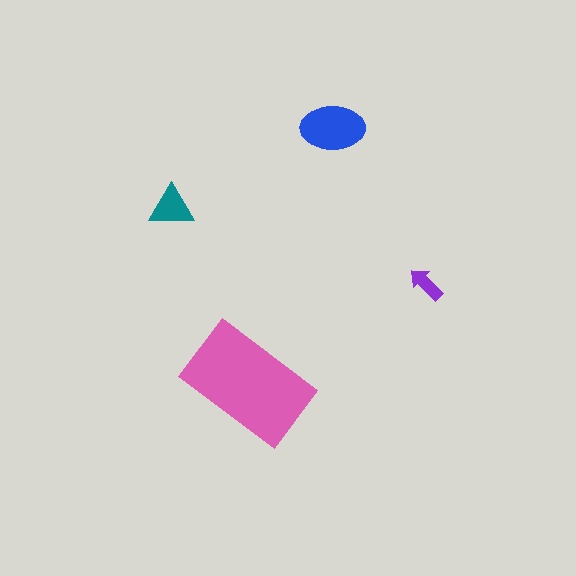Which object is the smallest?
The purple arrow.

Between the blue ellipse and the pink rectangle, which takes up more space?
The pink rectangle.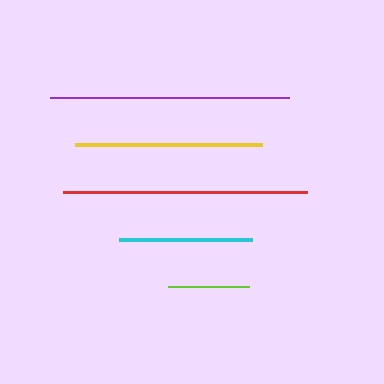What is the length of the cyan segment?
The cyan segment is approximately 133 pixels long.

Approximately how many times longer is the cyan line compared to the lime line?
The cyan line is approximately 1.7 times the length of the lime line.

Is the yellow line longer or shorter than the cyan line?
The yellow line is longer than the cyan line.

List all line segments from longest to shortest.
From longest to shortest: red, purple, yellow, cyan, lime.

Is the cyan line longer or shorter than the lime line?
The cyan line is longer than the lime line.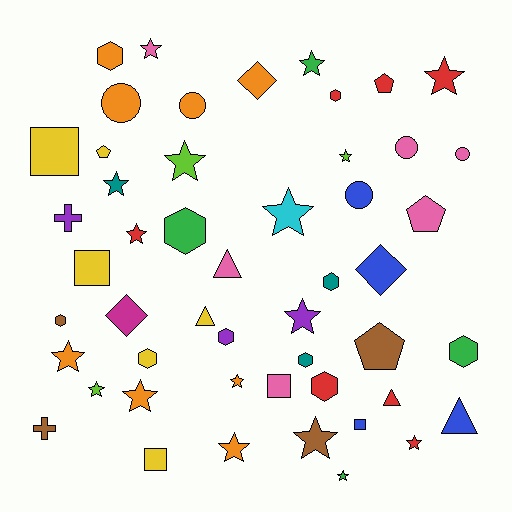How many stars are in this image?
There are 17 stars.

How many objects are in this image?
There are 50 objects.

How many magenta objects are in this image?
There is 1 magenta object.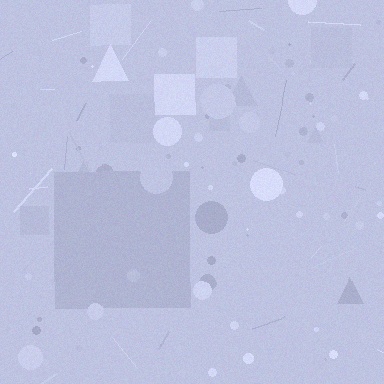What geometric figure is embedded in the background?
A square is embedded in the background.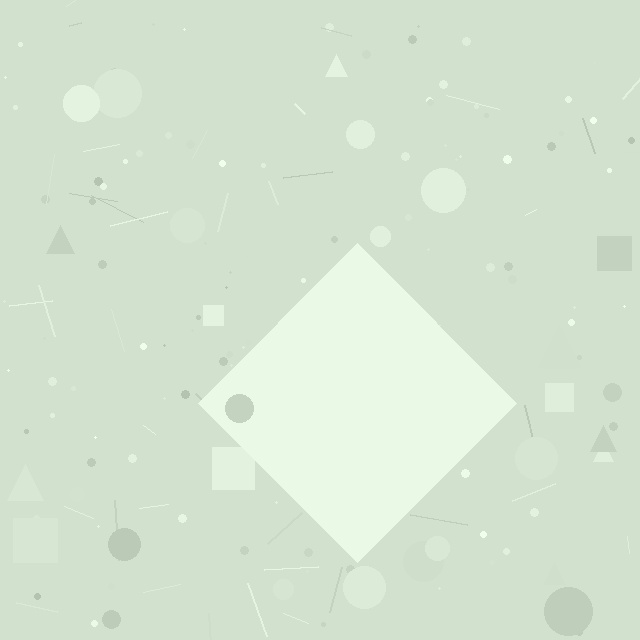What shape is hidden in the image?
A diamond is hidden in the image.